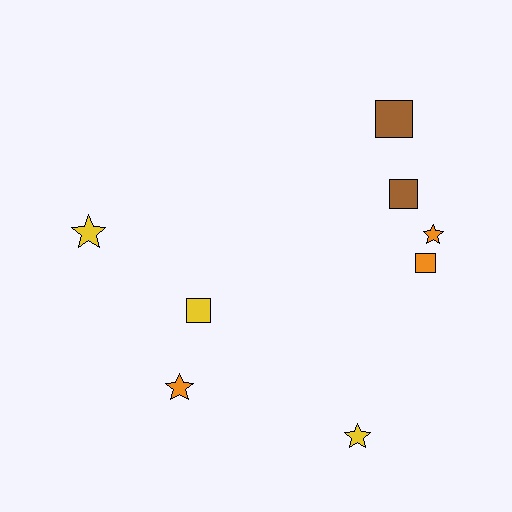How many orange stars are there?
There are 2 orange stars.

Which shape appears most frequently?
Star, with 4 objects.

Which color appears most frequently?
Yellow, with 3 objects.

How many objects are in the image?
There are 8 objects.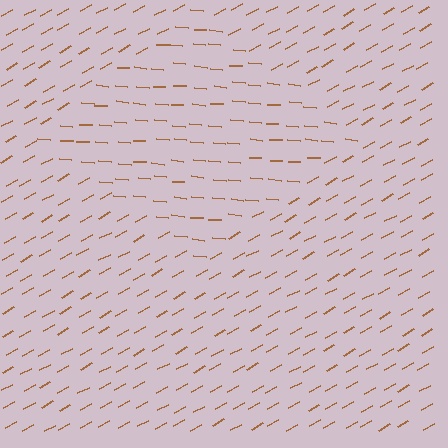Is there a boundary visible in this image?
Yes, there is a texture boundary formed by a change in line orientation.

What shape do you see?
I see a diamond.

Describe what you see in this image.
The image is filled with small brown line segments. A diamond region in the image has lines oriented differently from the surrounding lines, creating a visible texture boundary.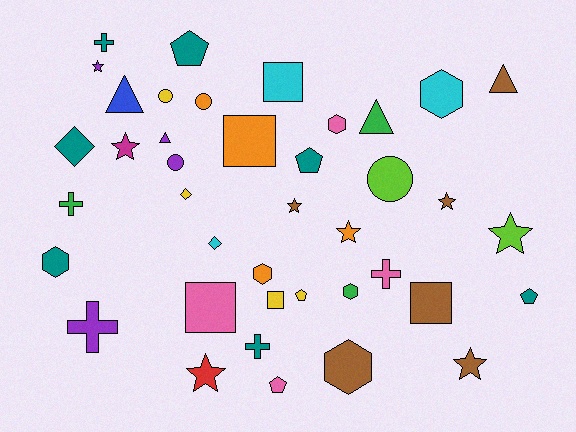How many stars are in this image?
There are 8 stars.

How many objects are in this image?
There are 40 objects.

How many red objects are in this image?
There is 1 red object.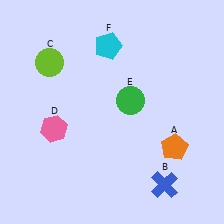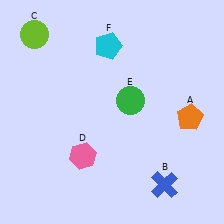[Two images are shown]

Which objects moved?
The objects that moved are: the orange pentagon (A), the lime circle (C), the pink hexagon (D).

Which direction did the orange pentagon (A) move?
The orange pentagon (A) moved up.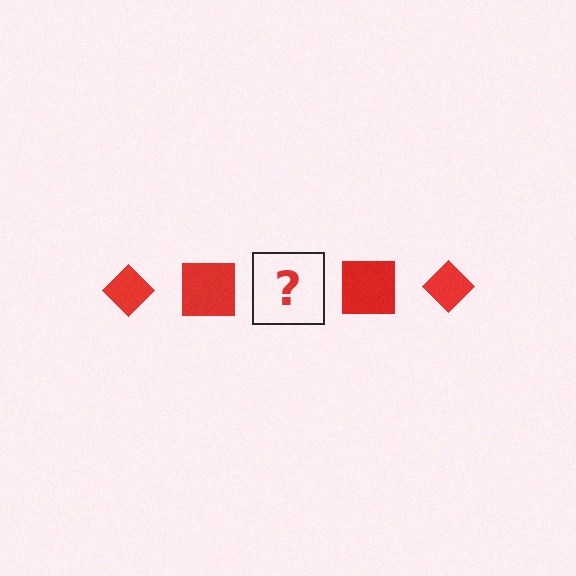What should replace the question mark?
The question mark should be replaced with a red diamond.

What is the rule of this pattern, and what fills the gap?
The rule is that the pattern cycles through diamond, square shapes in red. The gap should be filled with a red diamond.